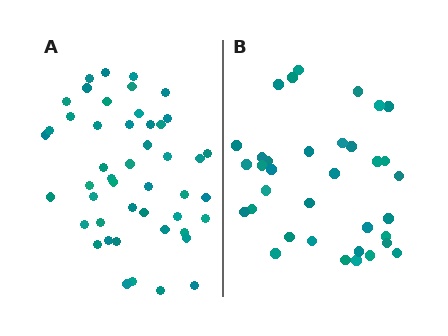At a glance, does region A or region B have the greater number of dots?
Region A (the left region) has more dots.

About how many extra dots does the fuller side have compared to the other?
Region A has roughly 12 or so more dots than region B.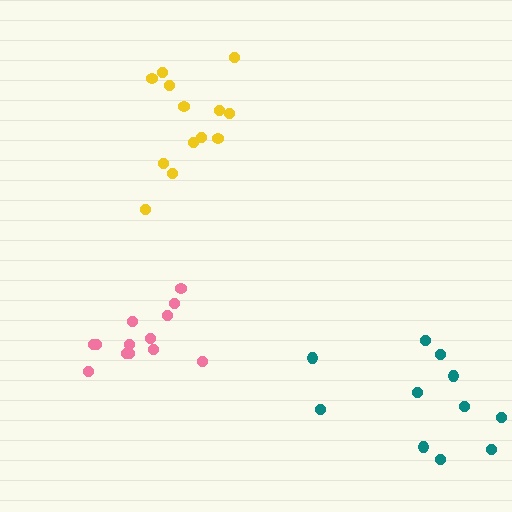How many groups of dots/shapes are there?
There are 3 groups.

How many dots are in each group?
Group 1: 13 dots, Group 2: 13 dots, Group 3: 11 dots (37 total).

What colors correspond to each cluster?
The clusters are colored: pink, yellow, teal.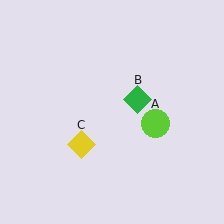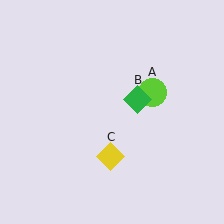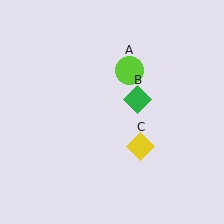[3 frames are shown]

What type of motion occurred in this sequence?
The lime circle (object A), yellow diamond (object C) rotated counterclockwise around the center of the scene.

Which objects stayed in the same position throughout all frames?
Green diamond (object B) remained stationary.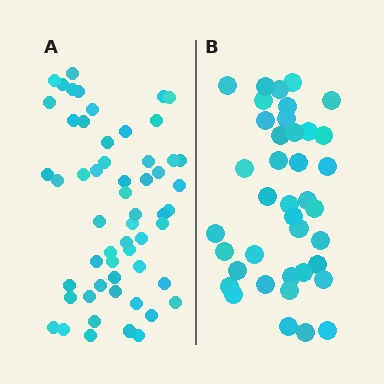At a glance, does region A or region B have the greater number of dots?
Region A (the left region) has more dots.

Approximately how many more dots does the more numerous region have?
Region A has approximately 15 more dots than region B.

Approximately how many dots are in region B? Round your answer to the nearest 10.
About 40 dots. (The exact count is 39, which rounds to 40.)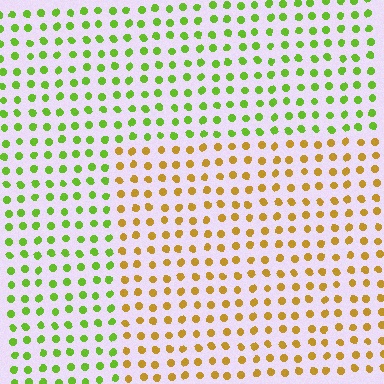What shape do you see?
I see a rectangle.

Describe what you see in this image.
The image is filled with small lime elements in a uniform arrangement. A rectangle-shaped region is visible where the elements are tinted to a slightly different hue, forming a subtle color boundary.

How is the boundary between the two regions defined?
The boundary is defined purely by a slight shift in hue (about 54 degrees). Spacing, size, and orientation are identical on both sides.